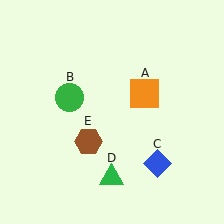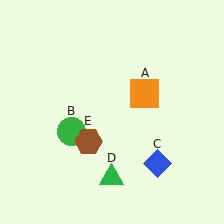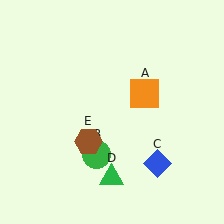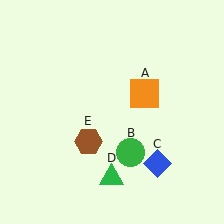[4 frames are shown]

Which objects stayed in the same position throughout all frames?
Orange square (object A) and blue diamond (object C) and green triangle (object D) and brown hexagon (object E) remained stationary.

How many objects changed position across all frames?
1 object changed position: green circle (object B).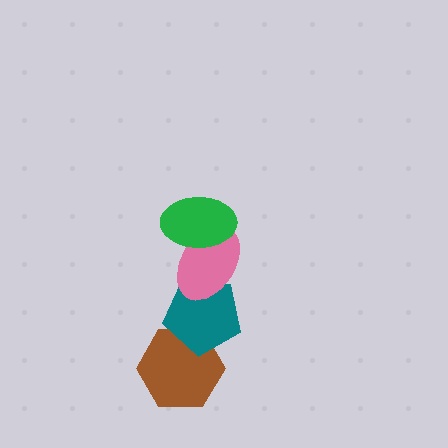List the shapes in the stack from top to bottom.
From top to bottom: the green ellipse, the pink ellipse, the teal pentagon, the brown hexagon.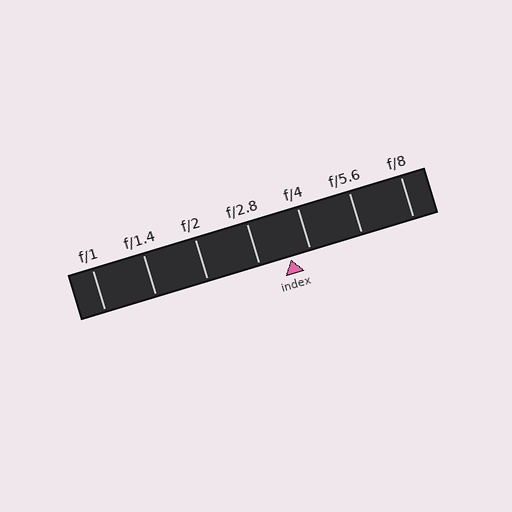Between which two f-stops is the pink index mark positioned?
The index mark is between f/2.8 and f/4.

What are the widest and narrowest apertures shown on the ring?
The widest aperture shown is f/1 and the narrowest is f/8.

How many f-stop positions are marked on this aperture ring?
There are 7 f-stop positions marked.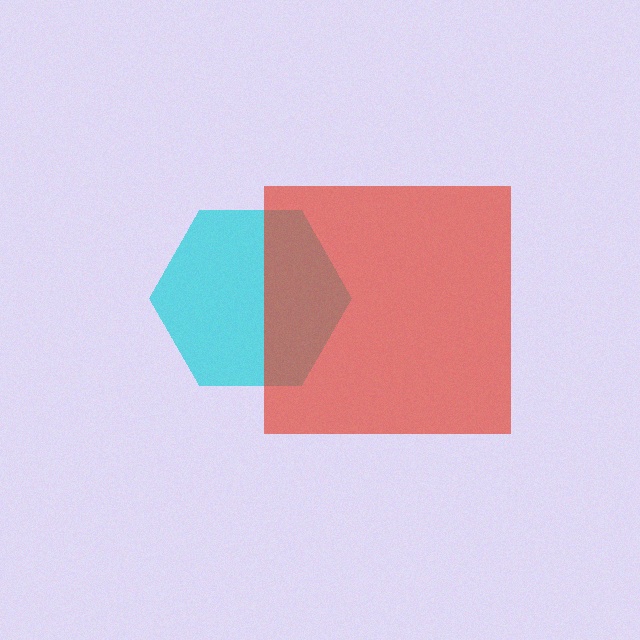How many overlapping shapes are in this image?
There are 2 overlapping shapes in the image.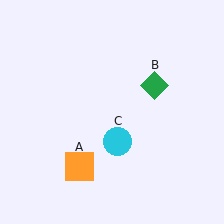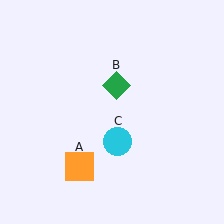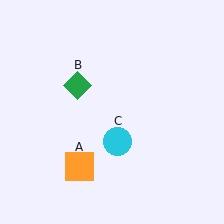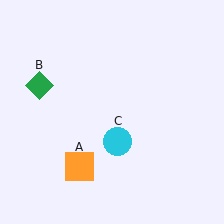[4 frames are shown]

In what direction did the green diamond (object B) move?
The green diamond (object B) moved left.